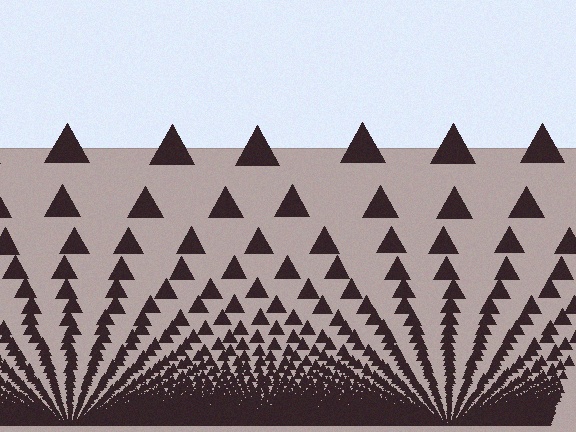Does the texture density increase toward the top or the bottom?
Density increases toward the bottom.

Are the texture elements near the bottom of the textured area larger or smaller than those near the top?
Smaller. The gradient is inverted — elements near the bottom are smaller and denser.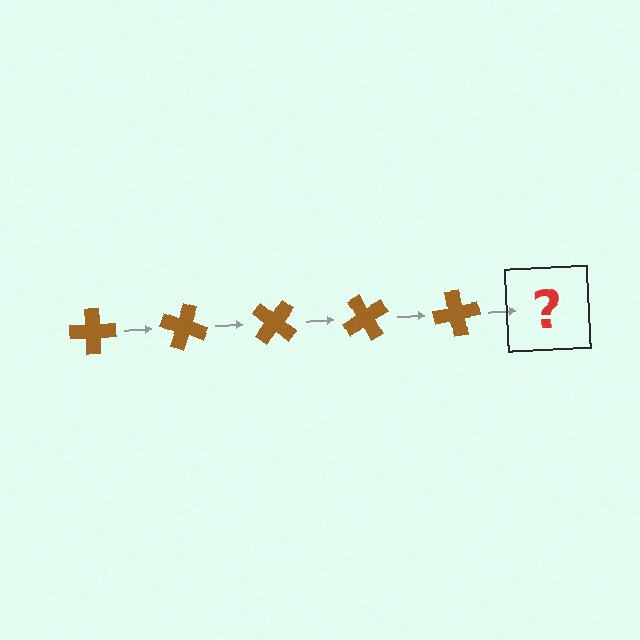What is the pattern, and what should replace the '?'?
The pattern is that the cross rotates 20 degrees each step. The '?' should be a brown cross rotated 100 degrees.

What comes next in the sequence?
The next element should be a brown cross rotated 100 degrees.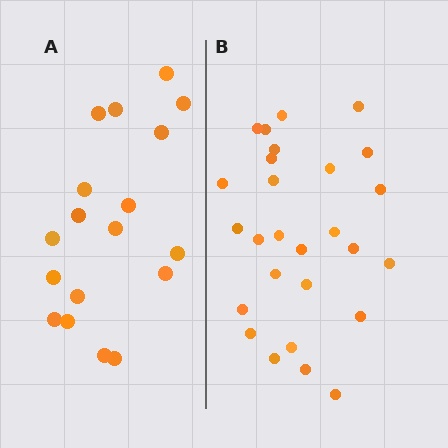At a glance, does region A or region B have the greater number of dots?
Region B (the right region) has more dots.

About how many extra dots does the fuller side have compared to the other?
Region B has roughly 8 or so more dots than region A.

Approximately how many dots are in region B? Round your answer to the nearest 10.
About 30 dots. (The exact count is 27, which rounds to 30.)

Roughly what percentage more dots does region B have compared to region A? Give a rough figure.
About 50% more.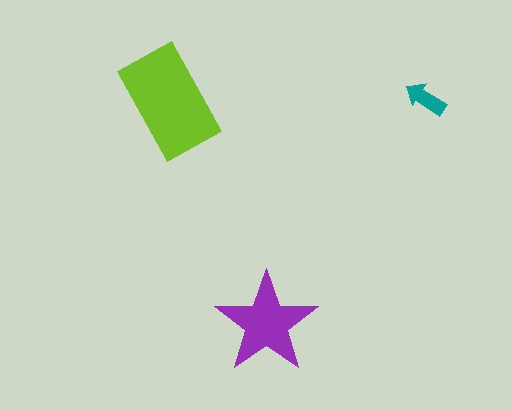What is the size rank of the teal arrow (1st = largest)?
3rd.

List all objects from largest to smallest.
The lime rectangle, the purple star, the teal arrow.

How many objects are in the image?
There are 3 objects in the image.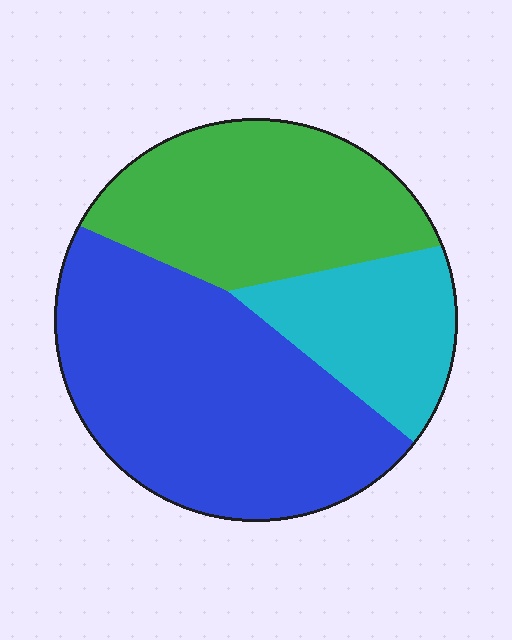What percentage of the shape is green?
Green takes up about one third (1/3) of the shape.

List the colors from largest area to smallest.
From largest to smallest: blue, green, cyan.